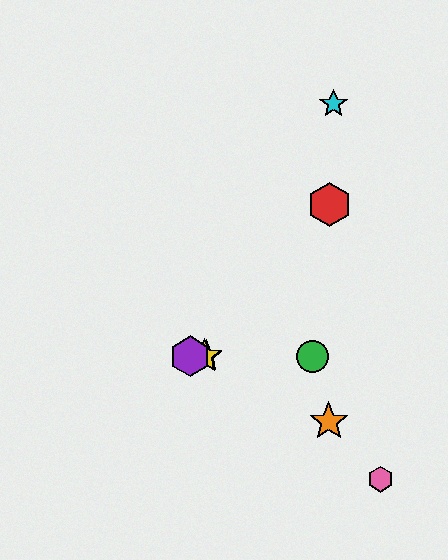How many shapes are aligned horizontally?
4 shapes (the blue star, the green circle, the yellow star, the purple hexagon) are aligned horizontally.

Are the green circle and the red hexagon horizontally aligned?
No, the green circle is at y≈356 and the red hexagon is at y≈205.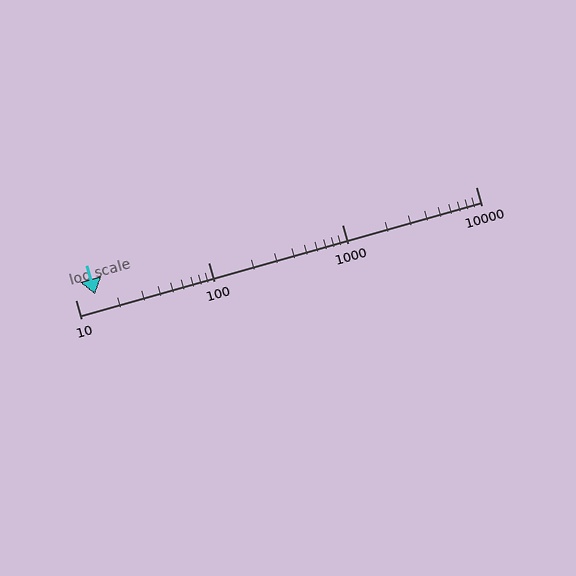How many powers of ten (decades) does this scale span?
The scale spans 3 decades, from 10 to 10000.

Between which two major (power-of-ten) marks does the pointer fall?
The pointer is between 10 and 100.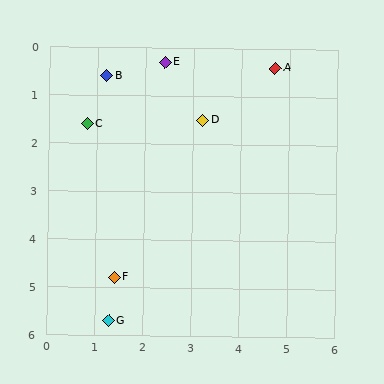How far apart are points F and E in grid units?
Points F and E are about 4.6 grid units apart.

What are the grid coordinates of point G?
Point G is at approximately (1.3, 5.7).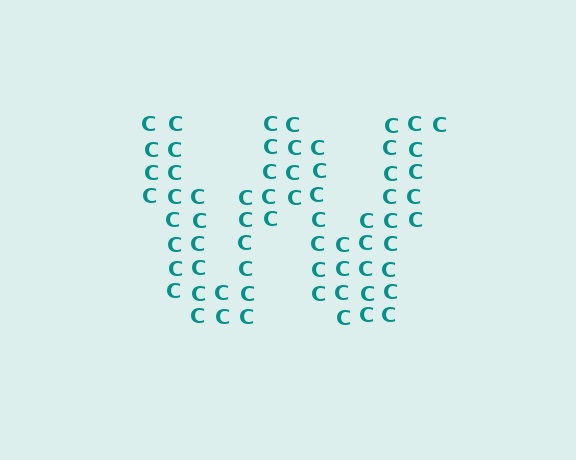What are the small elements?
The small elements are letter C's.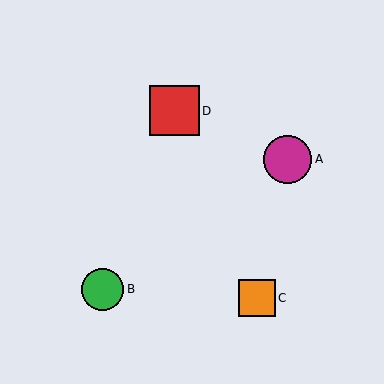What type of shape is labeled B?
Shape B is a green circle.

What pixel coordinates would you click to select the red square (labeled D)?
Click at (174, 111) to select the red square D.